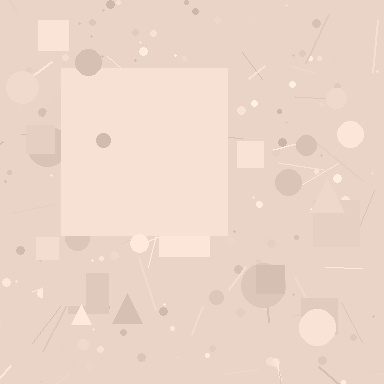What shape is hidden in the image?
A square is hidden in the image.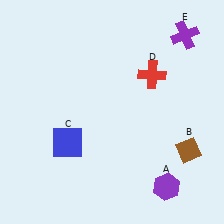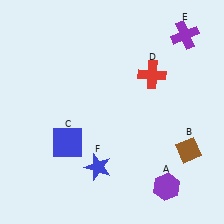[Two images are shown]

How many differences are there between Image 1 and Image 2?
There is 1 difference between the two images.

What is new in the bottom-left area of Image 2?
A blue star (F) was added in the bottom-left area of Image 2.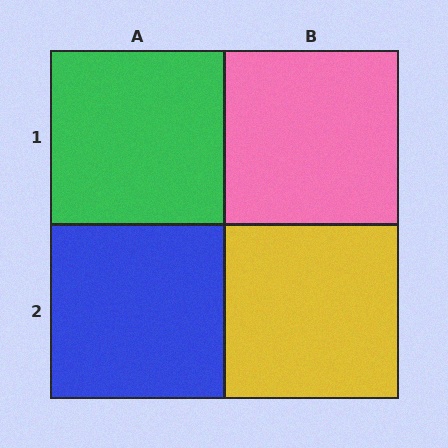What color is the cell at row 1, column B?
Pink.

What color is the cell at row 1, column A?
Green.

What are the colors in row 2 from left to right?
Blue, yellow.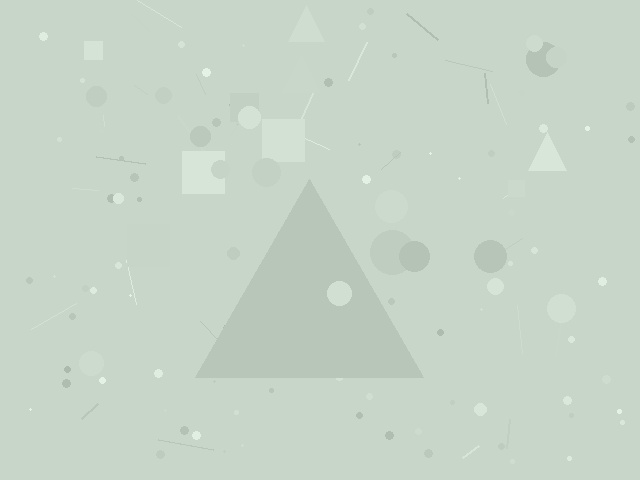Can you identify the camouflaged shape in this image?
The camouflaged shape is a triangle.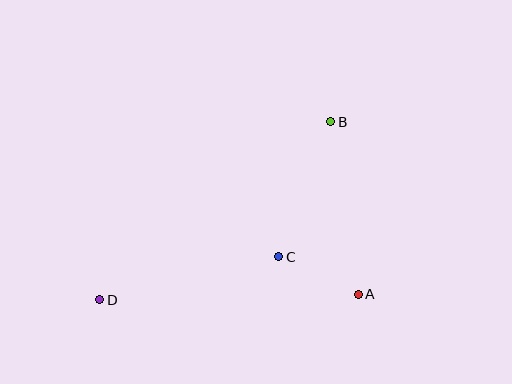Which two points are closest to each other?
Points A and C are closest to each other.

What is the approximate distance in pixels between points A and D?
The distance between A and D is approximately 259 pixels.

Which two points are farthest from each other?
Points B and D are farthest from each other.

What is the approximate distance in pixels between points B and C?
The distance between B and C is approximately 145 pixels.